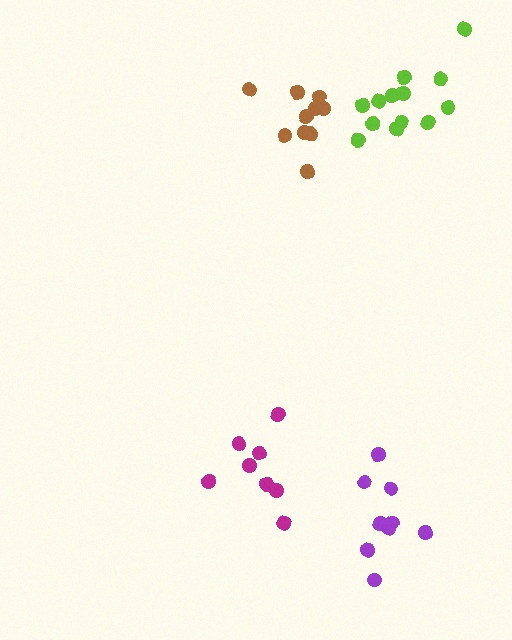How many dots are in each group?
Group 1: 8 dots, Group 2: 13 dots, Group 3: 9 dots, Group 4: 10 dots (40 total).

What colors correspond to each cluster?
The clusters are colored: magenta, lime, purple, brown.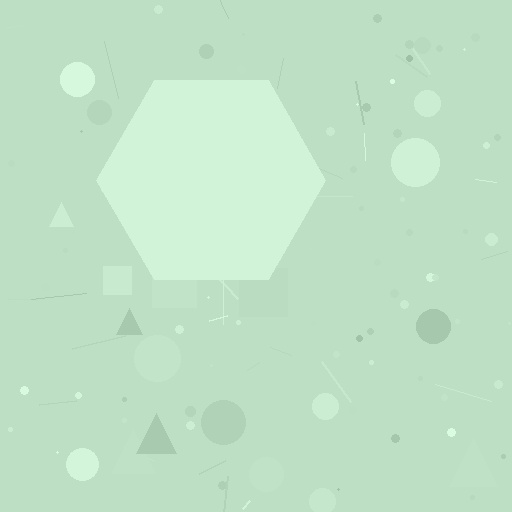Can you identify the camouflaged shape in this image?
The camouflaged shape is a hexagon.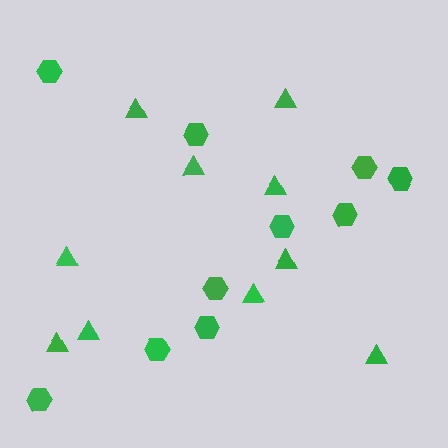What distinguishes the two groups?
There are 2 groups: one group of hexagons (10) and one group of triangles (10).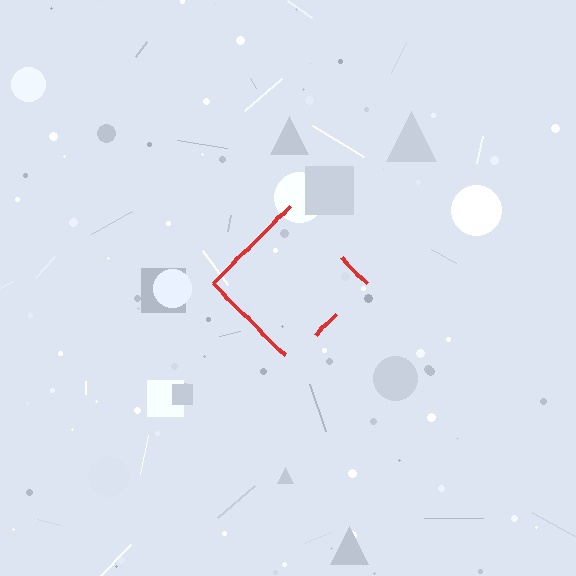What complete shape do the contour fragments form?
The contour fragments form a diamond.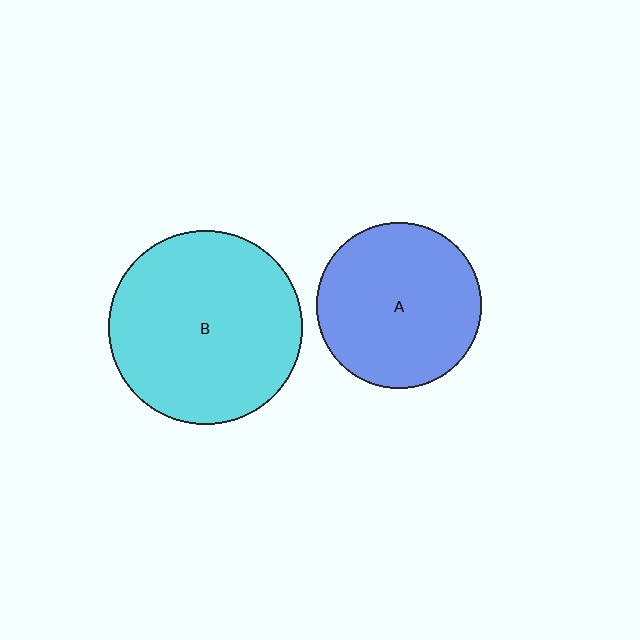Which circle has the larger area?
Circle B (cyan).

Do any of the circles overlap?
No, none of the circles overlap.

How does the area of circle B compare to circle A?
Approximately 1.4 times.